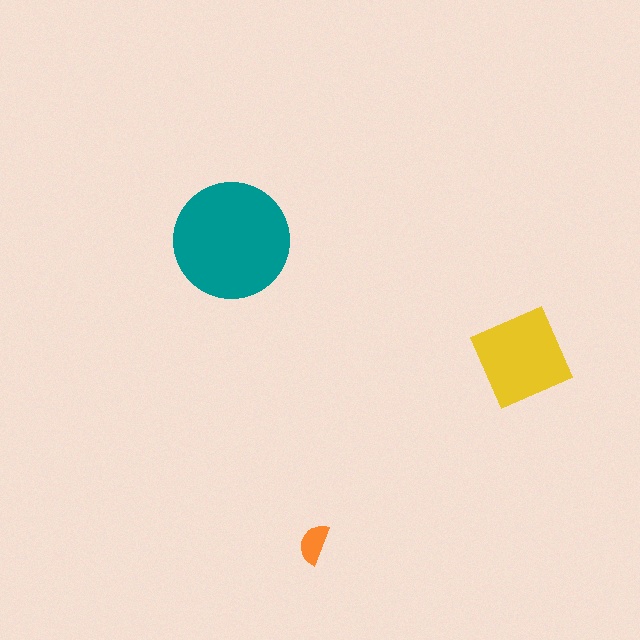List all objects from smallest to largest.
The orange semicircle, the yellow diamond, the teal circle.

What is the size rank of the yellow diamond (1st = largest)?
2nd.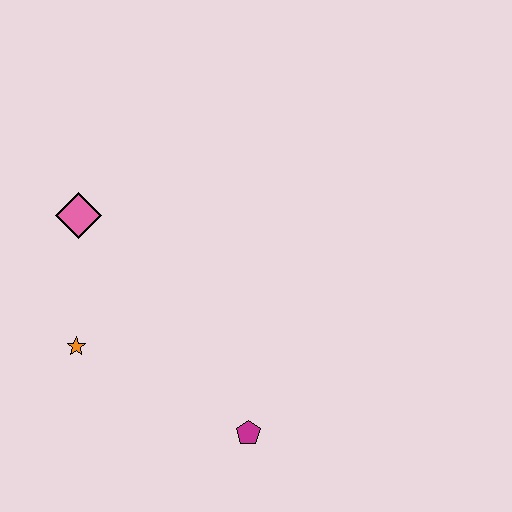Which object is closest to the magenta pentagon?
The orange star is closest to the magenta pentagon.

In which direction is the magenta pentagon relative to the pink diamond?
The magenta pentagon is below the pink diamond.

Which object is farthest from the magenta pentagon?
The pink diamond is farthest from the magenta pentagon.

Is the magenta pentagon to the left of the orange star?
No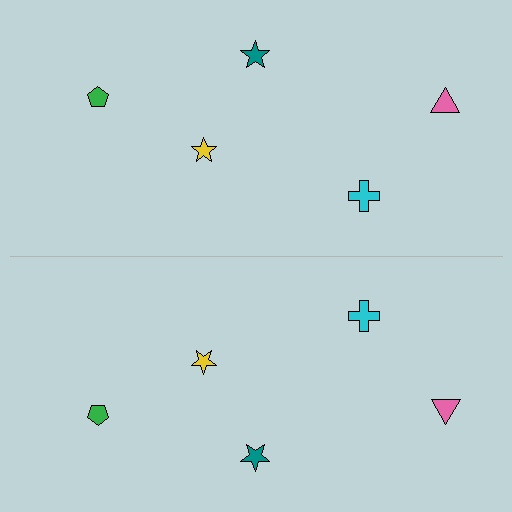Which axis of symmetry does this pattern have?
The pattern has a horizontal axis of symmetry running through the center of the image.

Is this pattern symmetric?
Yes, this pattern has bilateral (reflection) symmetry.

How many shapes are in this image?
There are 10 shapes in this image.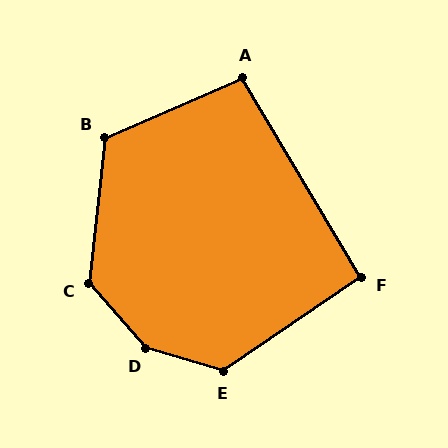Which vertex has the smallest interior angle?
F, at approximately 93 degrees.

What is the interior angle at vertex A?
Approximately 97 degrees (obtuse).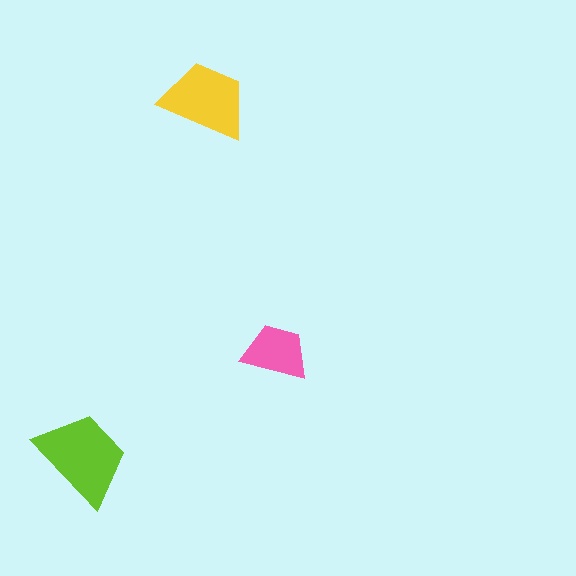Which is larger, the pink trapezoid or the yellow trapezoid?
The yellow one.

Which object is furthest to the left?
The lime trapezoid is leftmost.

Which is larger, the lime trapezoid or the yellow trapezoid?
The lime one.